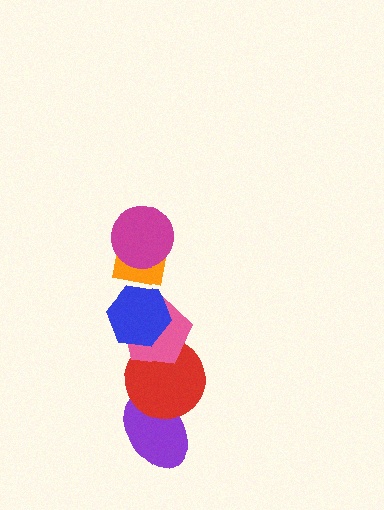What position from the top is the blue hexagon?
The blue hexagon is 3rd from the top.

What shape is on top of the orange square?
The magenta circle is on top of the orange square.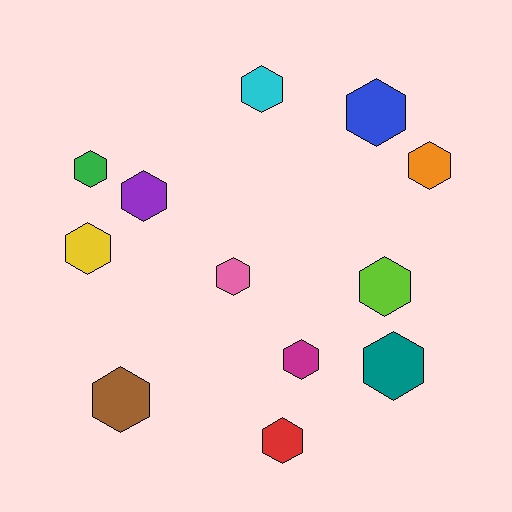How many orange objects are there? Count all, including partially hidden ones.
There is 1 orange object.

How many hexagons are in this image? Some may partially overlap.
There are 12 hexagons.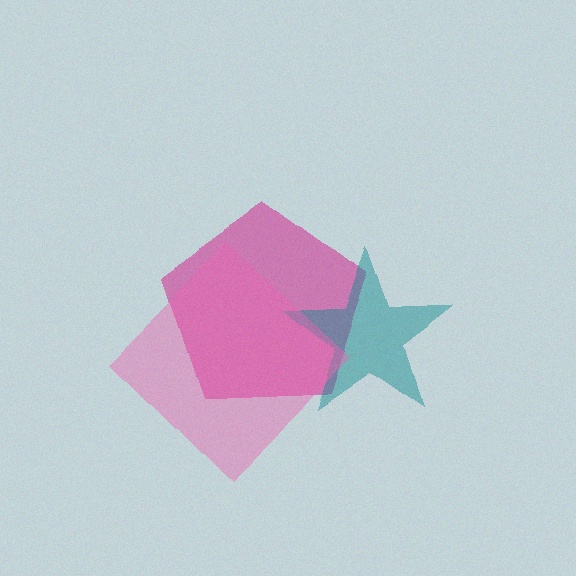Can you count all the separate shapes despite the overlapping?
Yes, there are 3 separate shapes.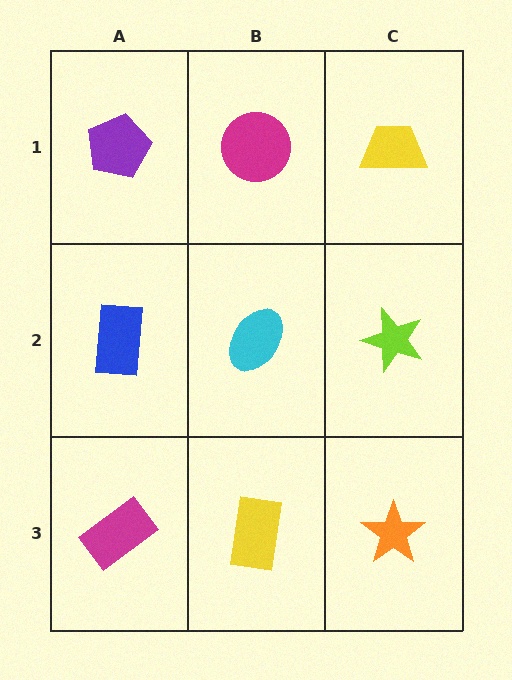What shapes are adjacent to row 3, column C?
A lime star (row 2, column C), a yellow rectangle (row 3, column B).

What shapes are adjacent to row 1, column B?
A cyan ellipse (row 2, column B), a purple pentagon (row 1, column A), a yellow trapezoid (row 1, column C).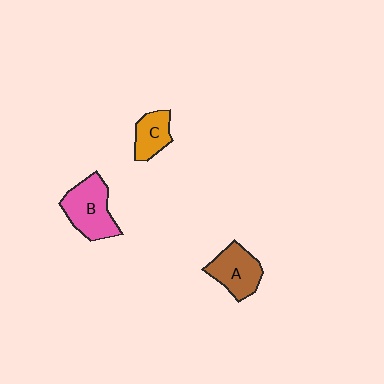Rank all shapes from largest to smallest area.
From largest to smallest: B (pink), A (brown), C (orange).